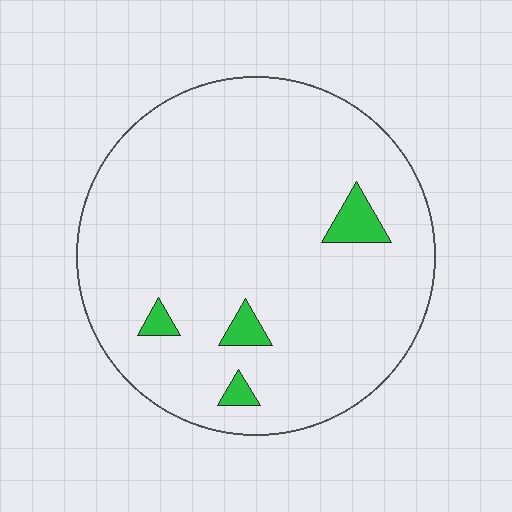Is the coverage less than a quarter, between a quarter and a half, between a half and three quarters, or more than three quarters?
Less than a quarter.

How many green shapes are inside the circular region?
4.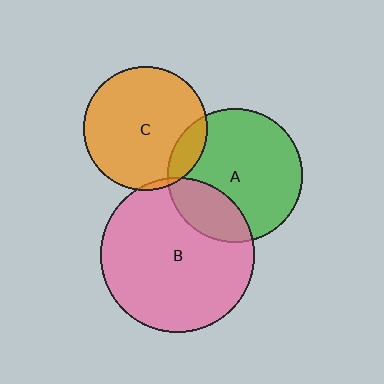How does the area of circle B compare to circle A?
Approximately 1.3 times.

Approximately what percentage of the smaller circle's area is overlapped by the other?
Approximately 5%.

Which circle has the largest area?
Circle B (pink).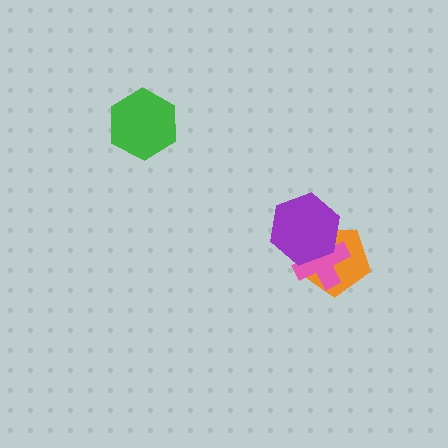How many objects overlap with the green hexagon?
0 objects overlap with the green hexagon.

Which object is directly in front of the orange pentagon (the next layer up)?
The pink cross is directly in front of the orange pentagon.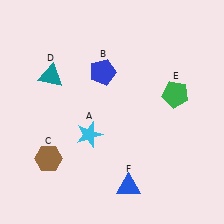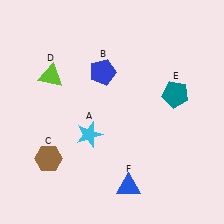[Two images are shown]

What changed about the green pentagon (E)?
In Image 1, E is green. In Image 2, it changed to teal.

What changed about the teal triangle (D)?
In Image 1, D is teal. In Image 2, it changed to lime.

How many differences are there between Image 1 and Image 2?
There are 2 differences between the two images.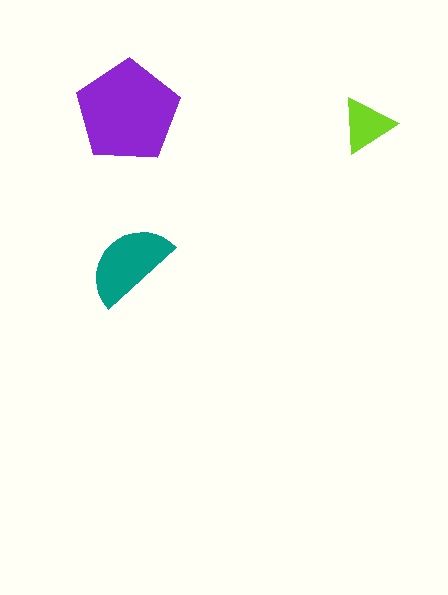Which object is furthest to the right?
The lime triangle is rightmost.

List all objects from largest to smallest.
The purple pentagon, the teal semicircle, the lime triangle.